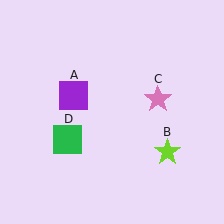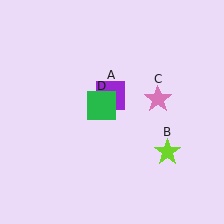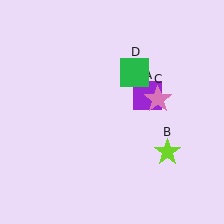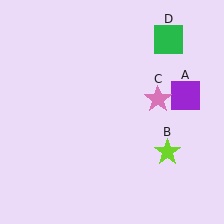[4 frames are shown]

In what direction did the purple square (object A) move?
The purple square (object A) moved right.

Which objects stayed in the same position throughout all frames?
Lime star (object B) and pink star (object C) remained stationary.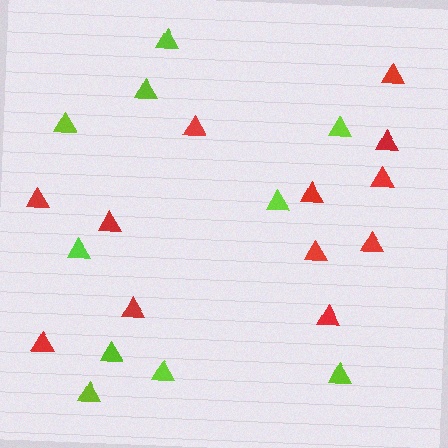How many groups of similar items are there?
There are 2 groups: one group of red triangles (12) and one group of lime triangles (10).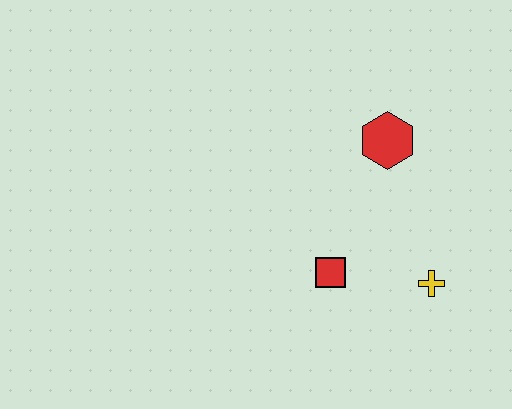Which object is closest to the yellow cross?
The red square is closest to the yellow cross.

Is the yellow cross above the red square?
No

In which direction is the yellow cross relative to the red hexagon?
The yellow cross is below the red hexagon.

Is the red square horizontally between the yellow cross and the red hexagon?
No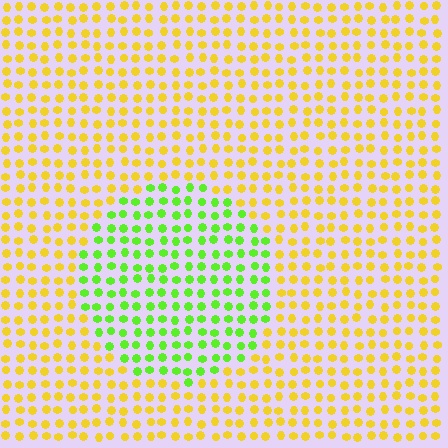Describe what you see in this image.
The image is filled with small yellow elements in a uniform arrangement. A circle-shaped region is visible where the elements are tinted to a slightly different hue, forming a subtle color boundary.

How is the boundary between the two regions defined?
The boundary is defined purely by a slight shift in hue (about 54 degrees). Spacing, size, and orientation are identical on both sides.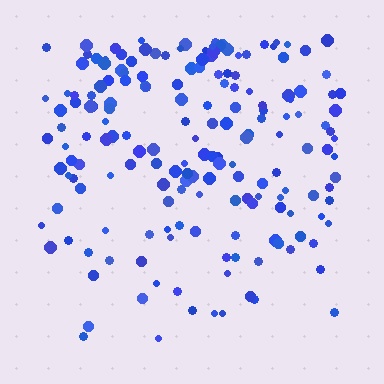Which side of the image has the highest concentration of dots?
The top.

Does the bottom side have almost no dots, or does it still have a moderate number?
Still a moderate number, just noticeably fewer than the top.